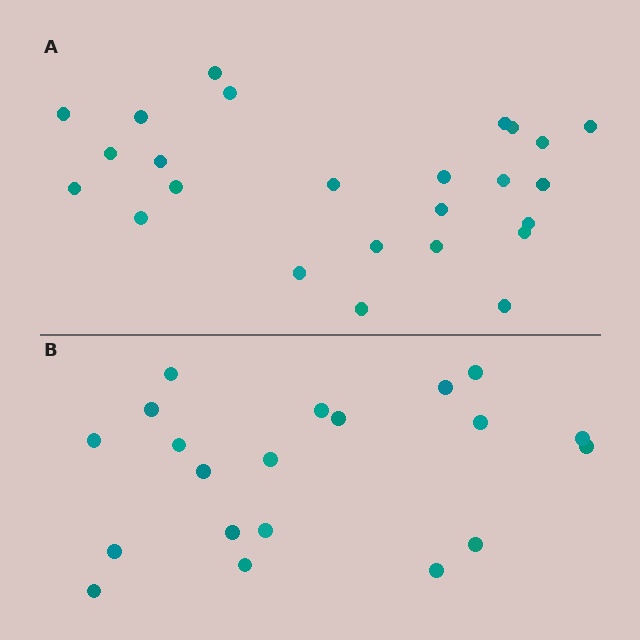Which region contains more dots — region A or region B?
Region A (the top region) has more dots.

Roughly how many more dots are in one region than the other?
Region A has about 5 more dots than region B.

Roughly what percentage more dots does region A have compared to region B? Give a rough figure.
About 25% more.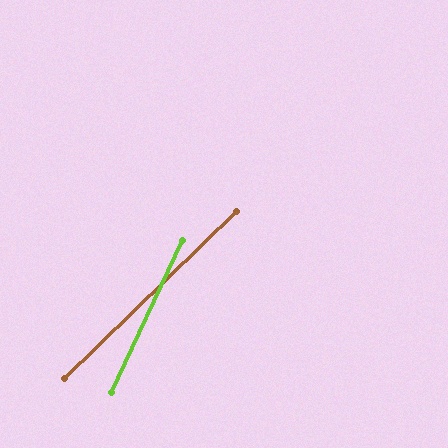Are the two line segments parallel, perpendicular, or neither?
Neither parallel nor perpendicular — they differ by about 21°.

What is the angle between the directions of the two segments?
Approximately 21 degrees.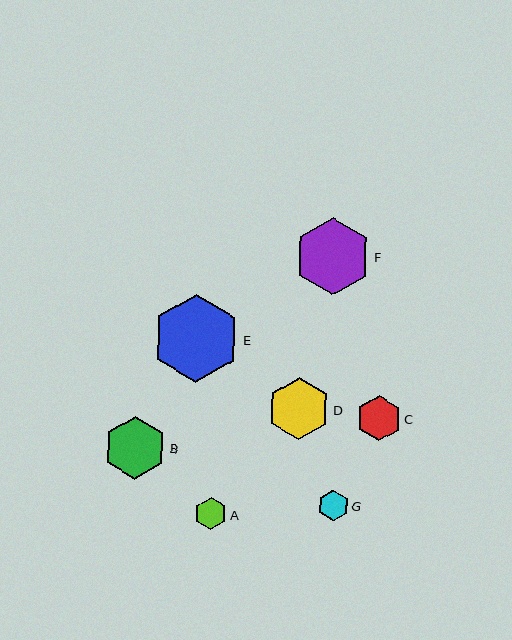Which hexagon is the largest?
Hexagon E is the largest with a size of approximately 88 pixels.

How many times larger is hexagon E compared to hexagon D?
Hexagon E is approximately 1.4 times the size of hexagon D.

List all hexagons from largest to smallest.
From largest to smallest: E, F, B, D, C, A, G.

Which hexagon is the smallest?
Hexagon G is the smallest with a size of approximately 31 pixels.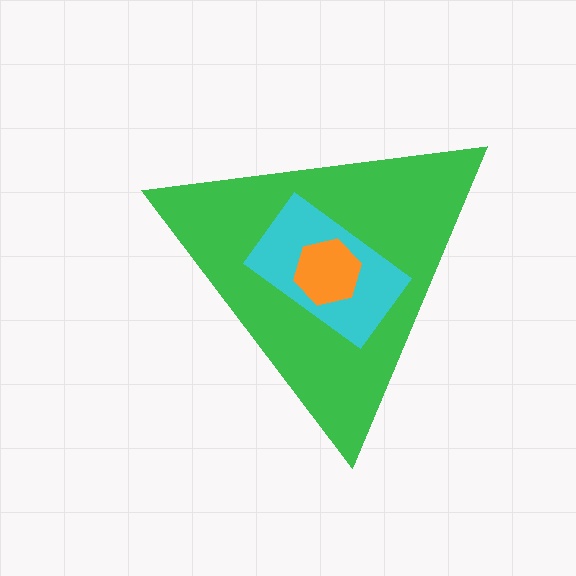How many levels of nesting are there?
3.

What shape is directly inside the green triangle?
The cyan rectangle.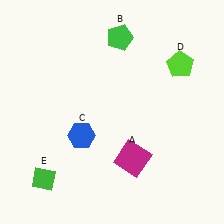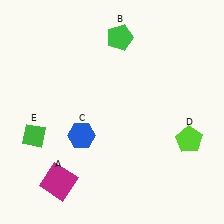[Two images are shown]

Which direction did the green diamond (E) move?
The green diamond (E) moved up.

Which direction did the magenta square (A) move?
The magenta square (A) moved left.